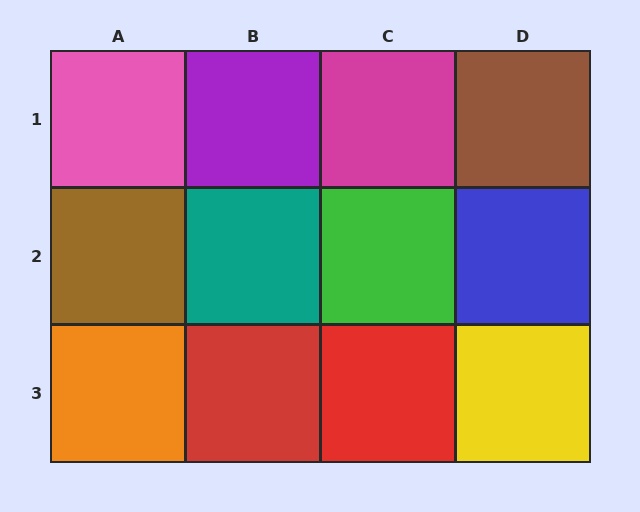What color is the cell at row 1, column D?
Brown.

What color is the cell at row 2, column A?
Brown.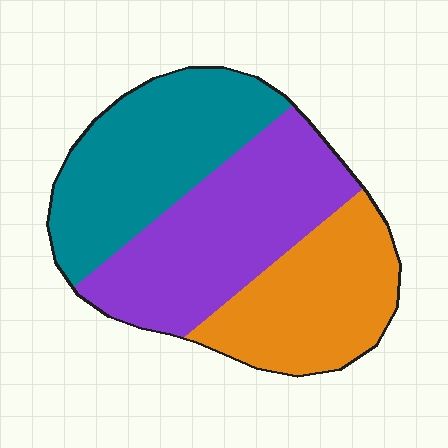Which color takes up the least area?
Orange, at roughly 30%.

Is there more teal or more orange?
Teal.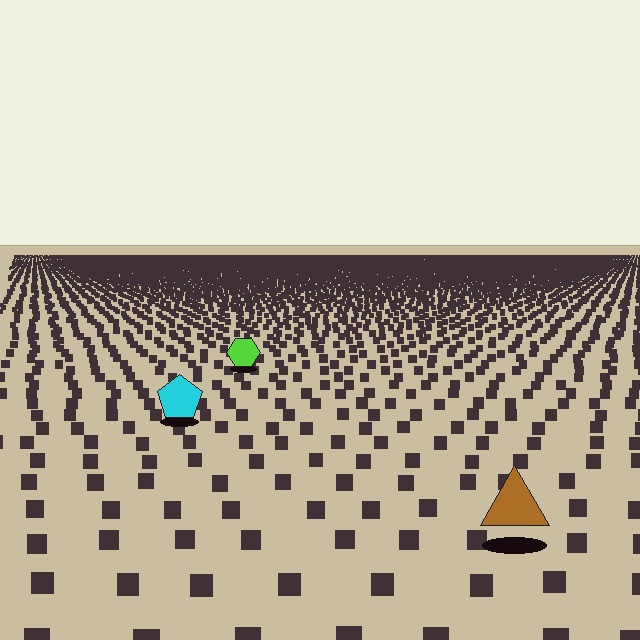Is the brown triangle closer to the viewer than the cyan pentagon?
Yes. The brown triangle is closer — you can tell from the texture gradient: the ground texture is coarser near it.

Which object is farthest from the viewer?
The lime hexagon is farthest from the viewer. It appears smaller and the ground texture around it is denser.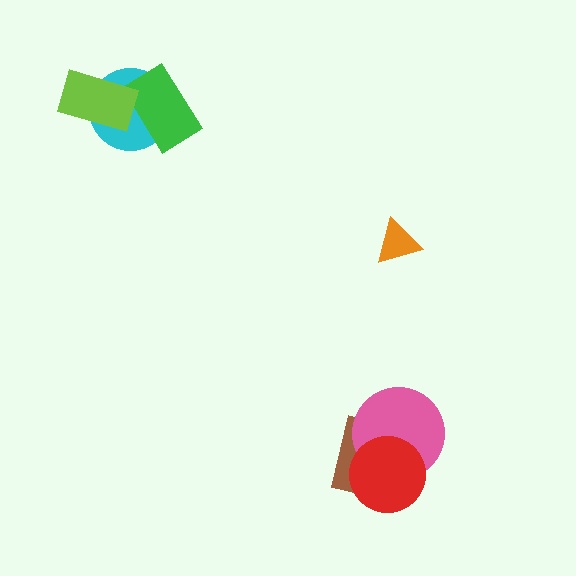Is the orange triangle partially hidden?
No, no other shape covers it.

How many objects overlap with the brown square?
2 objects overlap with the brown square.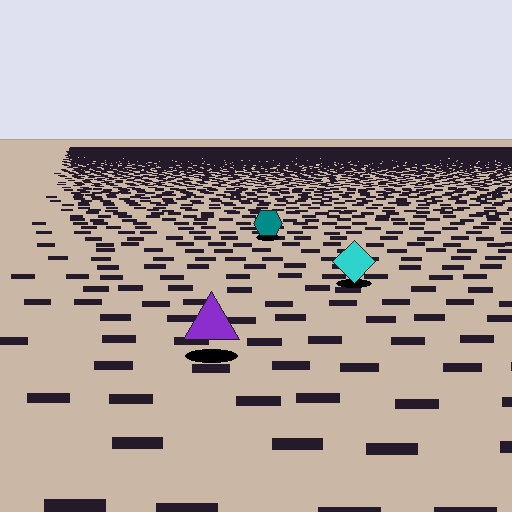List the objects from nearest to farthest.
From nearest to farthest: the purple triangle, the cyan diamond, the teal hexagon.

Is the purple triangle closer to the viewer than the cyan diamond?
Yes. The purple triangle is closer — you can tell from the texture gradient: the ground texture is coarser near it.